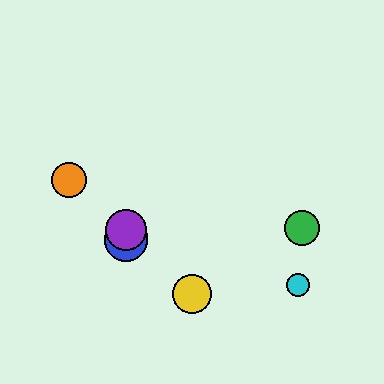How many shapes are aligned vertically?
3 shapes (the red circle, the blue circle, the purple circle) are aligned vertically.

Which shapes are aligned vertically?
The red circle, the blue circle, the purple circle are aligned vertically.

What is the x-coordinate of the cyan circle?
The cyan circle is at x≈298.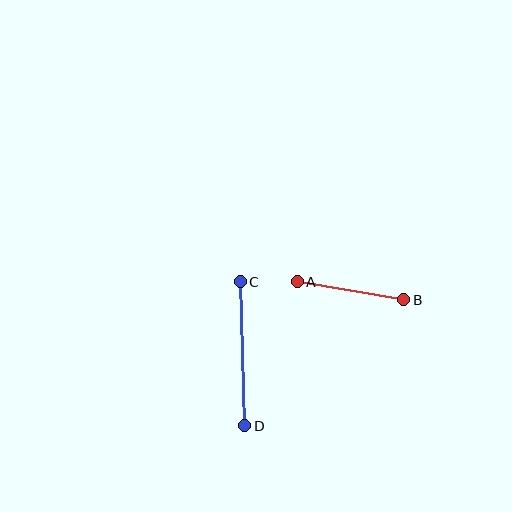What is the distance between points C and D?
The distance is approximately 144 pixels.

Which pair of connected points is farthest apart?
Points C and D are farthest apart.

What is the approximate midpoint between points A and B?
The midpoint is at approximately (351, 291) pixels.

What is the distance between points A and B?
The distance is approximately 108 pixels.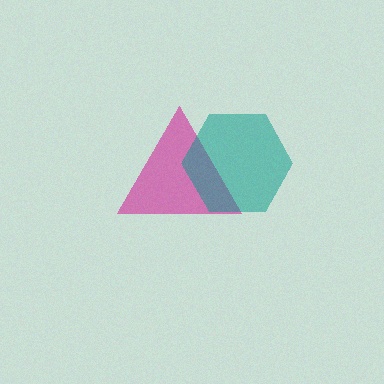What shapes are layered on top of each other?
The layered shapes are: a magenta triangle, a teal hexagon.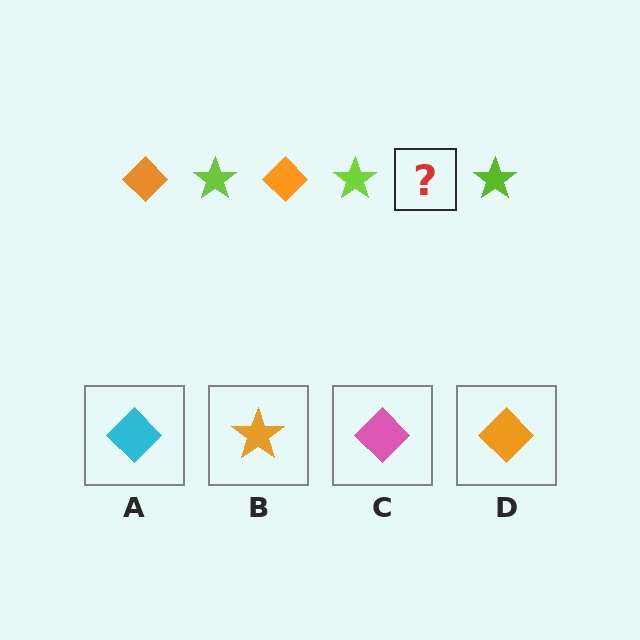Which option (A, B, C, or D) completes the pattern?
D.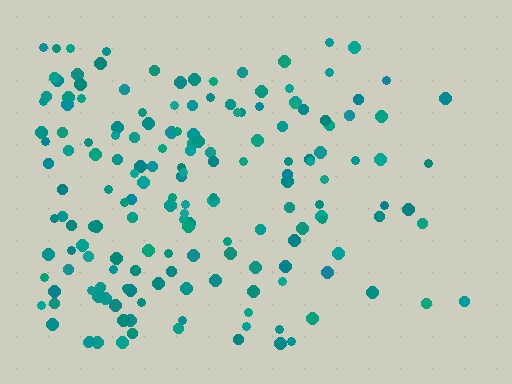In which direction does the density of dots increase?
From right to left, with the left side densest.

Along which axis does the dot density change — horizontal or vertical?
Horizontal.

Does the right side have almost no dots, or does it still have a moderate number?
Still a moderate number, just noticeably fewer than the left.